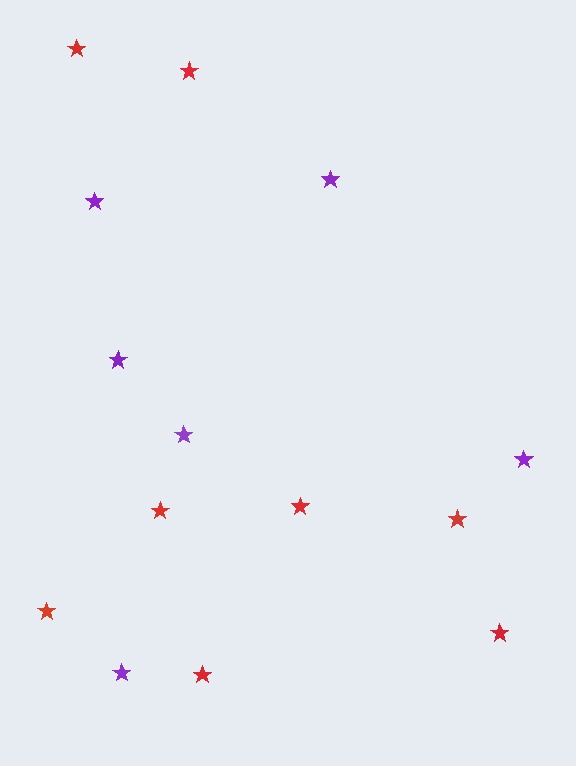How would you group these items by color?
There are 2 groups: one group of red stars (8) and one group of purple stars (6).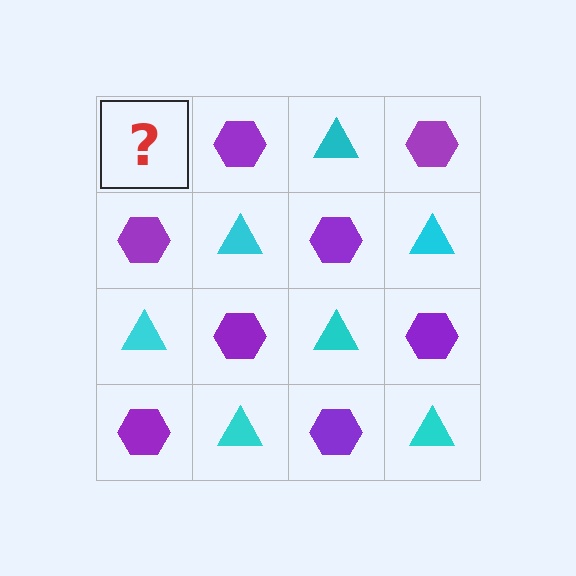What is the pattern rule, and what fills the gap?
The rule is that it alternates cyan triangle and purple hexagon in a checkerboard pattern. The gap should be filled with a cyan triangle.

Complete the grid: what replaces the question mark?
The question mark should be replaced with a cyan triangle.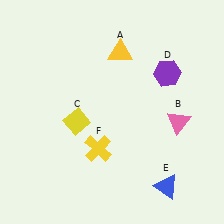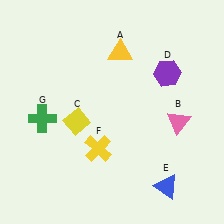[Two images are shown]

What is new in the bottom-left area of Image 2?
A green cross (G) was added in the bottom-left area of Image 2.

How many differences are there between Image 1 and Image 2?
There is 1 difference between the two images.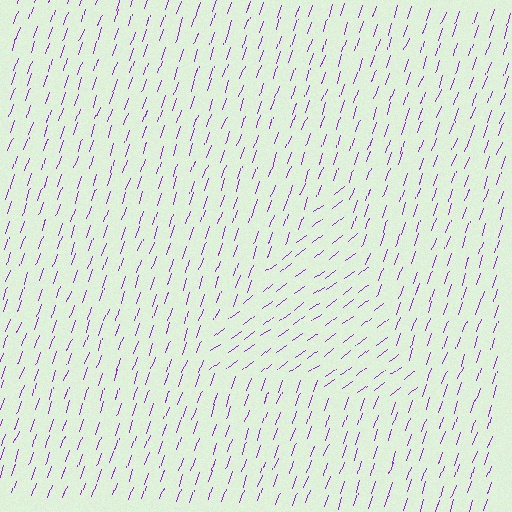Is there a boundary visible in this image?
Yes, there is a texture boundary formed by a change in line orientation.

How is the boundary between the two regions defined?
The boundary is defined purely by a change in line orientation (approximately 34 degrees difference). All lines are the same color and thickness.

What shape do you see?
I see a triangle.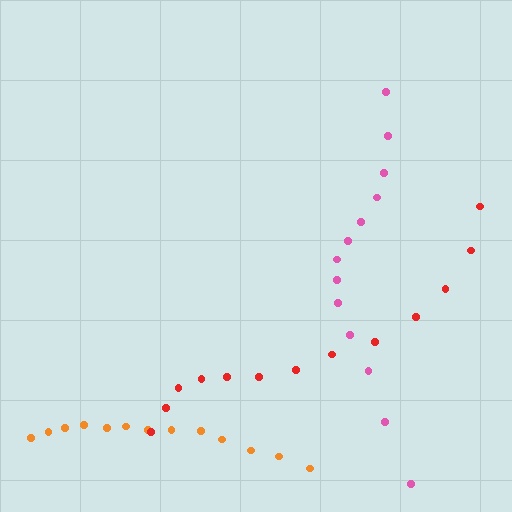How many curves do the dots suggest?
There are 3 distinct paths.